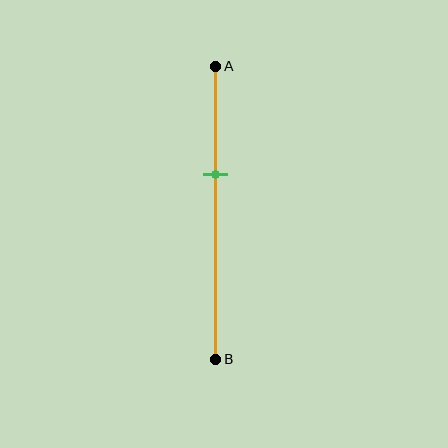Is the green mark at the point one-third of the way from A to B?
No, the mark is at about 35% from A, not at the 33% one-third point.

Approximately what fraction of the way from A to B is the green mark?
The green mark is approximately 35% of the way from A to B.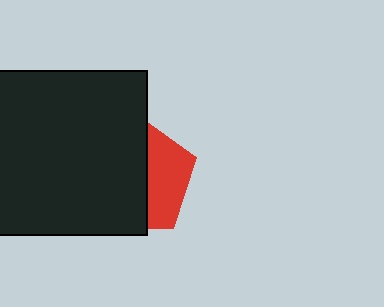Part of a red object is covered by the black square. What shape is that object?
It is a pentagon.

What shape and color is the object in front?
The object in front is a black square.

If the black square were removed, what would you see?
You would see the complete red pentagon.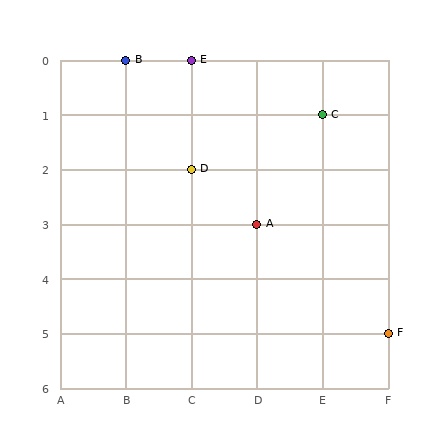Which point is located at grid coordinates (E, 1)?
Point C is at (E, 1).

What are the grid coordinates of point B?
Point B is at grid coordinates (B, 0).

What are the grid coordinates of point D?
Point D is at grid coordinates (C, 2).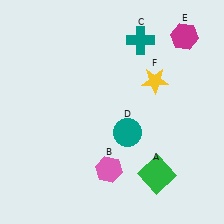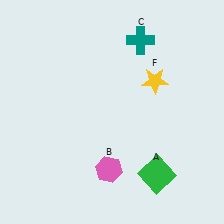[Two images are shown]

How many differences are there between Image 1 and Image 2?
There are 2 differences between the two images.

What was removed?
The magenta hexagon (E), the teal circle (D) were removed in Image 2.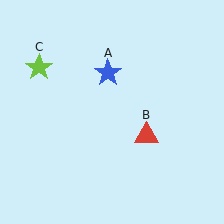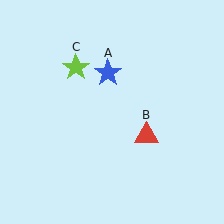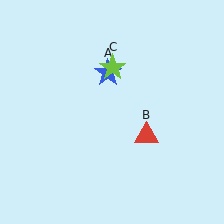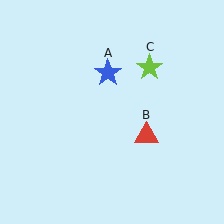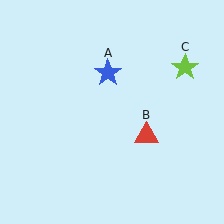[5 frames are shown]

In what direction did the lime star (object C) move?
The lime star (object C) moved right.